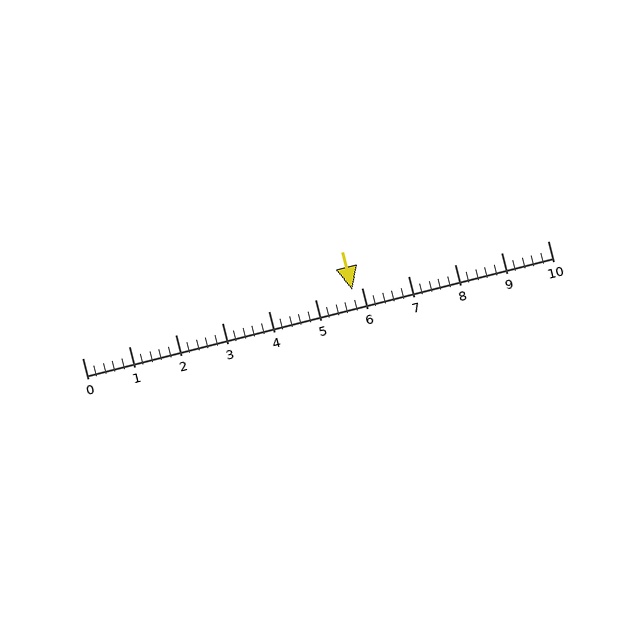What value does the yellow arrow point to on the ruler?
The yellow arrow points to approximately 5.8.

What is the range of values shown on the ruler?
The ruler shows values from 0 to 10.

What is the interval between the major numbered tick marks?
The major tick marks are spaced 1 units apart.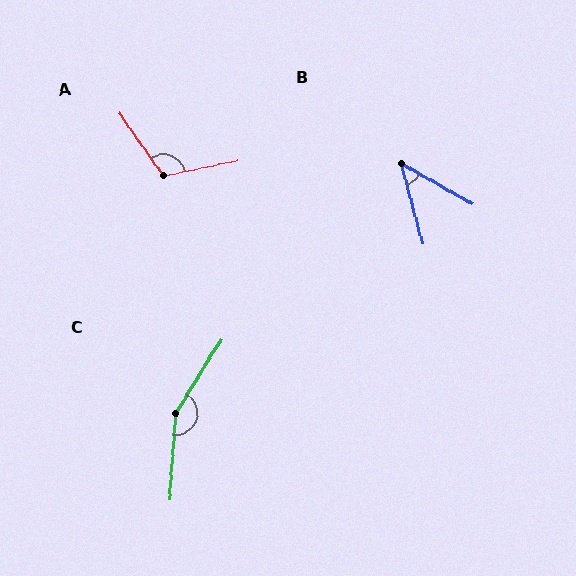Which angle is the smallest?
B, at approximately 45 degrees.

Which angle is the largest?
C, at approximately 152 degrees.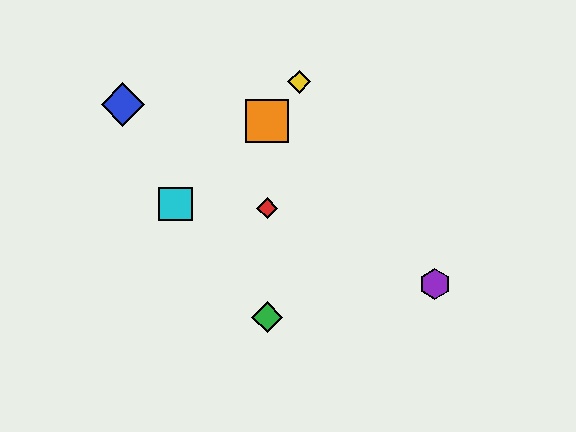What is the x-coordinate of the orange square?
The orange square is at x≈267.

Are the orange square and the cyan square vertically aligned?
No, the orange square is at x≈267 and the cyan square is at x≈175.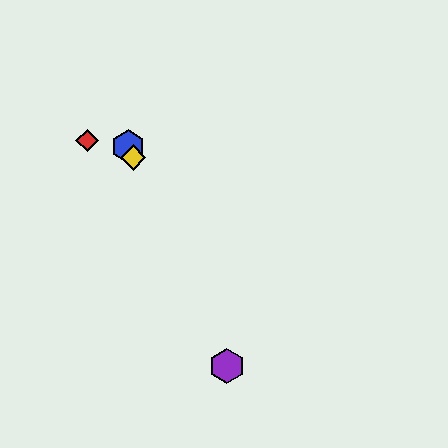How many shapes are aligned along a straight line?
4 shapes (the blue hexagon, the green diamond, the yellow diamond, the purple hexagon) are aligned along a straight line.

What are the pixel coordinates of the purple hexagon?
The purple hexagon is at (227, 366).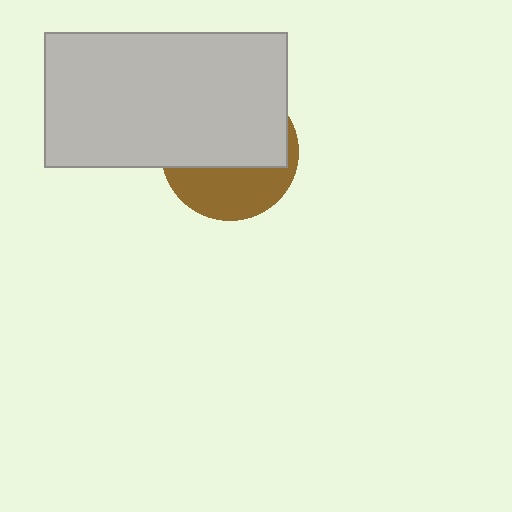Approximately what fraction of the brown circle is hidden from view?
Roughly 61% of the brown circle is hidden behind the light gray rectangle.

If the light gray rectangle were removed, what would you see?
You would see the complete brown circle.